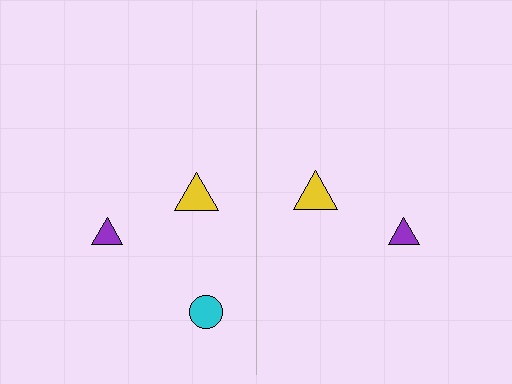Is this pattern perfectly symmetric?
No, the pattern is not perfectly symmetric. A cyan circle is missing from the right side.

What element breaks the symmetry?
A cyan circle is missing from the right side.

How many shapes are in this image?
There are 5 shapes in this image.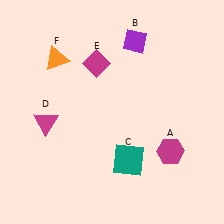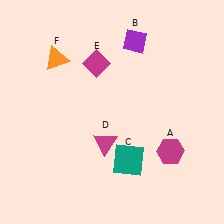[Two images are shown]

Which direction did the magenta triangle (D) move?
The magenta triangle (D) moved right.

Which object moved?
The magenta triangle (D) moved right.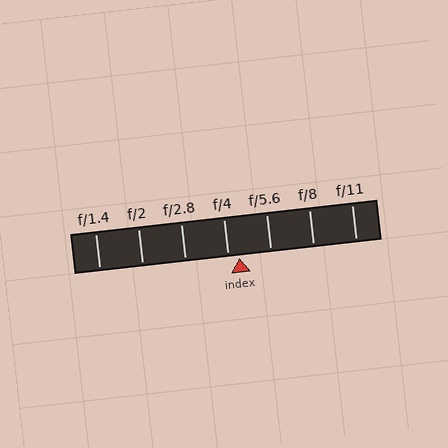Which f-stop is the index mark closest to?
The index mark is closest to f/4.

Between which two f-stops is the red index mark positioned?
The index mark is between f/4 and f/5.6.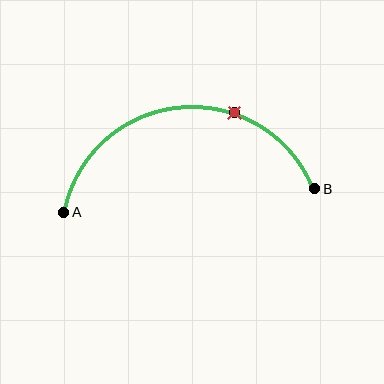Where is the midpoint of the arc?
The arc midpoint is the point on the curve farthest from the straight line joining A and B. It sits above that line.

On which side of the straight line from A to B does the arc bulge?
The arc bulges above the straight line connecting A and B.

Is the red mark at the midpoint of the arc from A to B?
No. The red mark lies on the arc but is closer to endpoint B. The arc midpoint would be at the point on the curve equidistant along the arc from both A and B.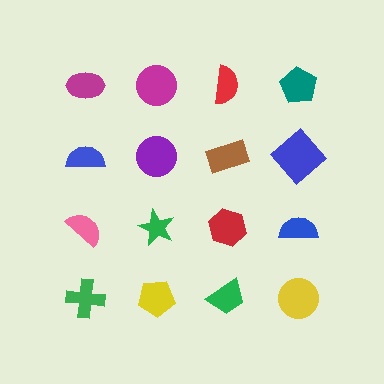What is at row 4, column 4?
A yellow circle.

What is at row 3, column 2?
A green star.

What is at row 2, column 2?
A purple circle.